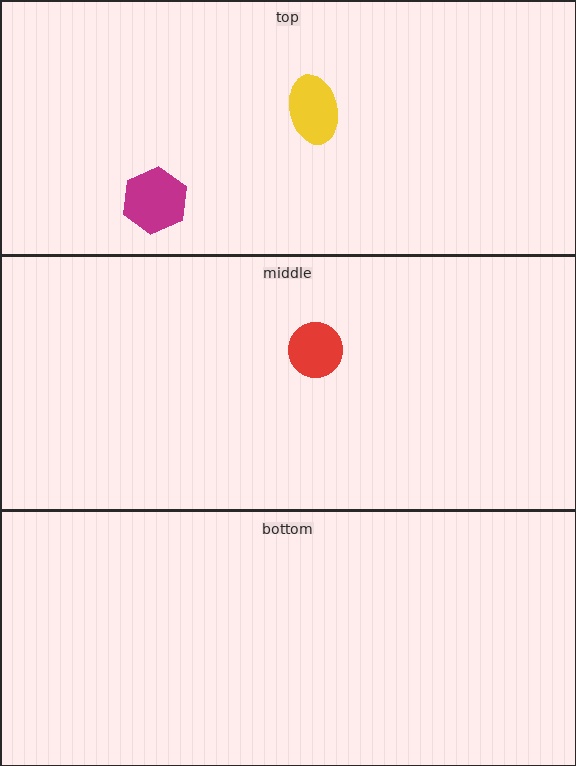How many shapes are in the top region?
2.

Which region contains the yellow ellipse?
The top region.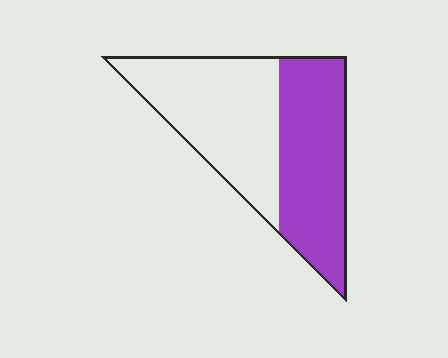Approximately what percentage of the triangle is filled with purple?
Approximately 50%.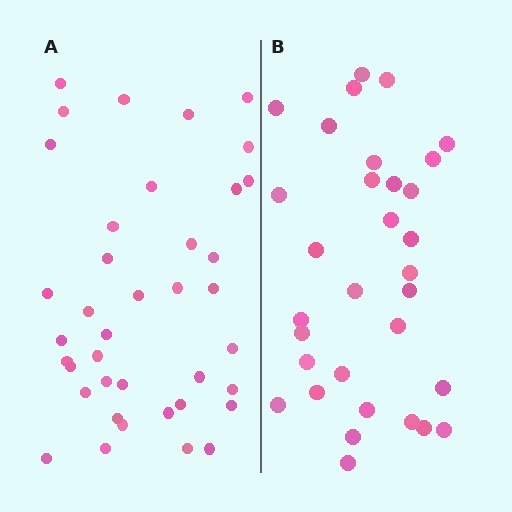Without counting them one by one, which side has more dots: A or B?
Region A (the left region) has more dots.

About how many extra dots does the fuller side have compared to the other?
Region A has roughly 8 or so more dots than region B.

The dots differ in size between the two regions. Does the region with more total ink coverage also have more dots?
No. Region B has more total ink coverage because its dots are larger, but region A actually contains more individual dots. Total area can be misleading — the number of items is what matters here.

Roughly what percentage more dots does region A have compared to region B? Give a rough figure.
About 20% more.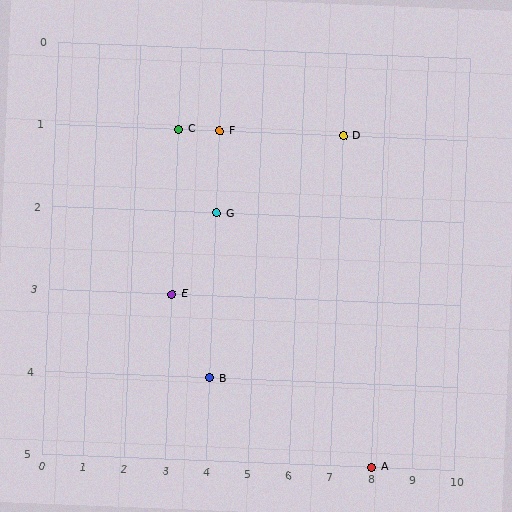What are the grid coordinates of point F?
Point F is at grid coordinates (4, 1).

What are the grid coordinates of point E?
Point E is at grid coordinates (3, 3).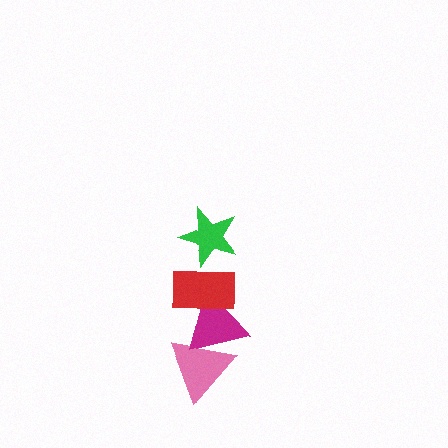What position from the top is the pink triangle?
The pink triangle is 4th from the top.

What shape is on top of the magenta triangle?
The red rectangle is on top of the magenta triangle.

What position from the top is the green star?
The green star is 1st from the top.